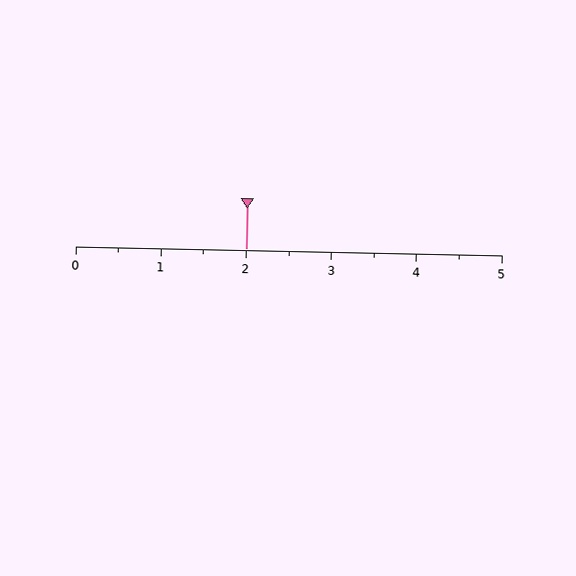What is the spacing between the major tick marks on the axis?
The major ticks are spaced 1 apart.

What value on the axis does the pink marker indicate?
The marker indicates approximately 2.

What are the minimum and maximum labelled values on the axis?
The axis runs from 0 to 5.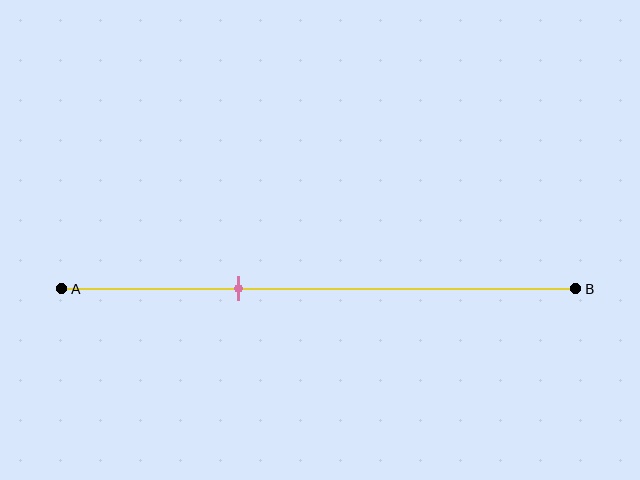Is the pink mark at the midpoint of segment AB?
No, the mark is at about 35% from A, not at the 50% midpoint.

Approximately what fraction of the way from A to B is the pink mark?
The pink mark is approximately 35% of the way from A to B.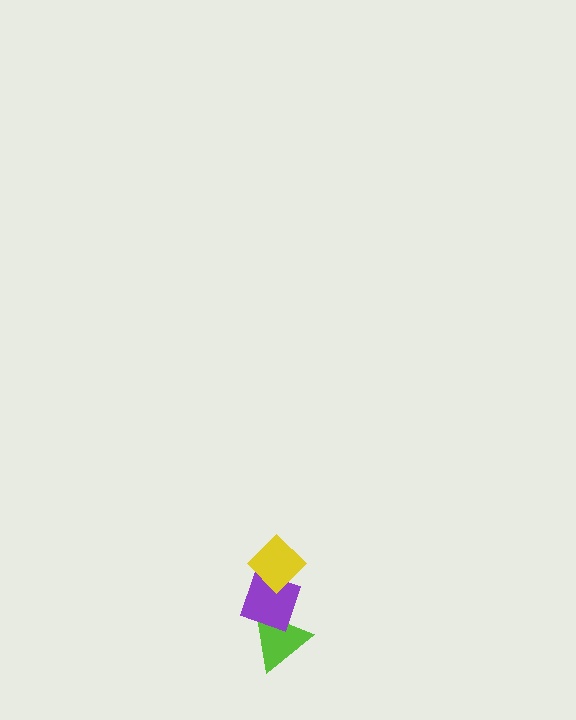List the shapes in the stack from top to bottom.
From top to bottom: the yellow diamond, the purple diamond, the lime triangle.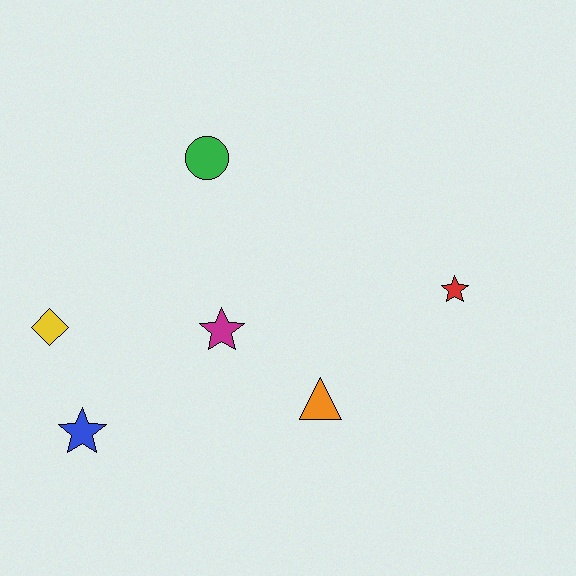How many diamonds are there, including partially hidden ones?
There is 1 diamond.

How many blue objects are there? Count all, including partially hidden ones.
There is 1 blue object.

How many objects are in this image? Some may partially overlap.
There are 6 objects.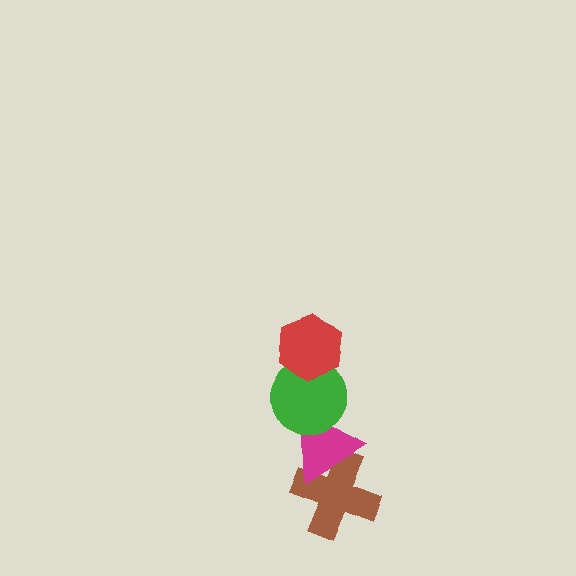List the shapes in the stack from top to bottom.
From top to bottom: the red hexagon, the green circle, the magenta triangle, the brown cross.